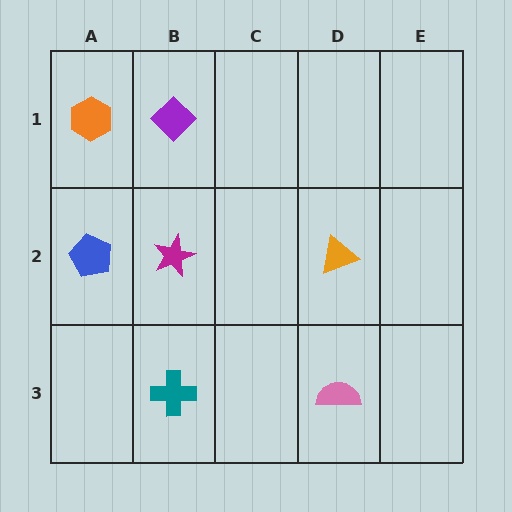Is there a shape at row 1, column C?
No, that cell is empty.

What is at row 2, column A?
A blue pentagon.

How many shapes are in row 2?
3 shapes.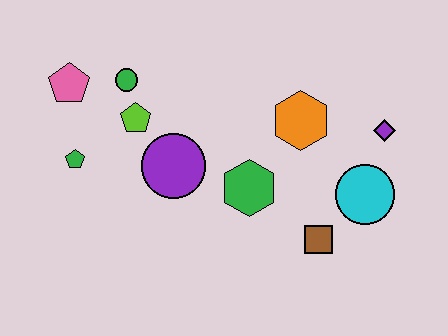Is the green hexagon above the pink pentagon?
No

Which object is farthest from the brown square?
The pink pentagon is farthest from the brown square.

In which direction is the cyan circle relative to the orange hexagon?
The cyan circle is below the orange hexagon.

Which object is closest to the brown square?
The cyan circle is closest to the brown square.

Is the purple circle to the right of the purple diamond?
No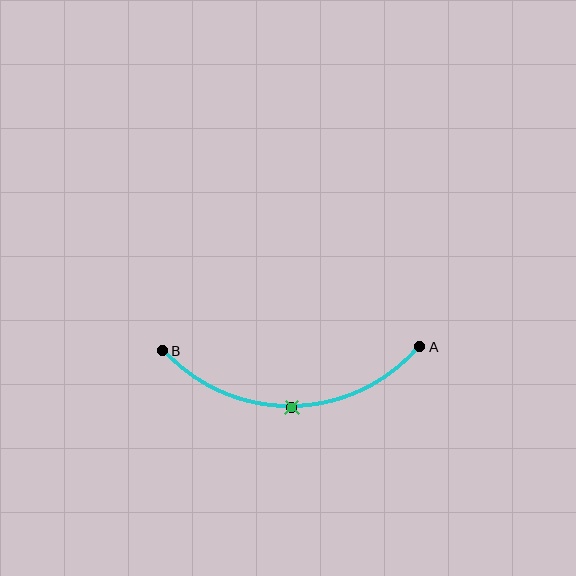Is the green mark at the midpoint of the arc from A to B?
Yes. The green mark lies on the arc at equal arc-length from both A and B — it is the arc midpoint.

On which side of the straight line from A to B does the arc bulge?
The arc bulges below the straight line connecting A and B.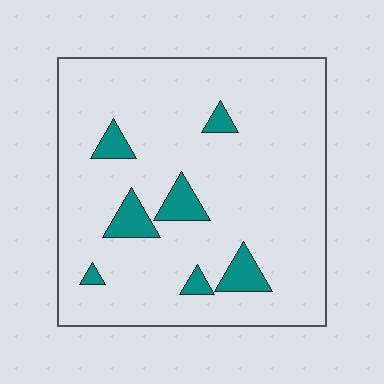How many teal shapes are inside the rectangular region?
7.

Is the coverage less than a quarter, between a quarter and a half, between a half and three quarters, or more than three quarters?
Less than a quarter.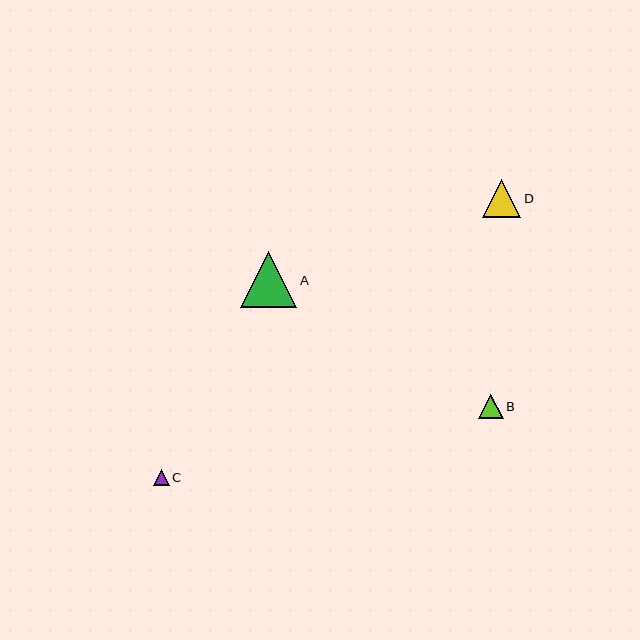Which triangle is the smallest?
Triangle C is the smallest with a size of approximately 16 pixels.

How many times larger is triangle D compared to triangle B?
Triangle D is approximately 1.6 times the size of triangle B.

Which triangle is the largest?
Triangle A is the largest with a size of approximately 56 pixels.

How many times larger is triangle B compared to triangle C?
Triangle B is approximately 1.6 times the size of triangle C.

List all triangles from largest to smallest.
From largest to smallest: A, D, B, C.